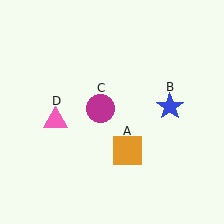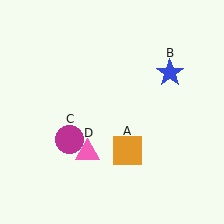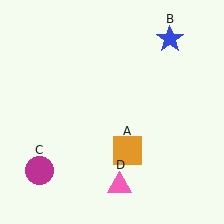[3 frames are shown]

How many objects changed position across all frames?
3 objects changed position: blue star (object B), magenta circle (object C), pink triangle (object D).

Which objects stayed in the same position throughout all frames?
Orange square (object A) remained stationary.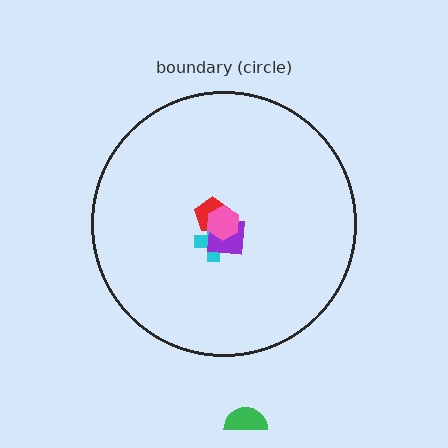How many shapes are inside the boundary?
4 inside, 1 outside.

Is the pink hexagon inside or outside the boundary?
Inside.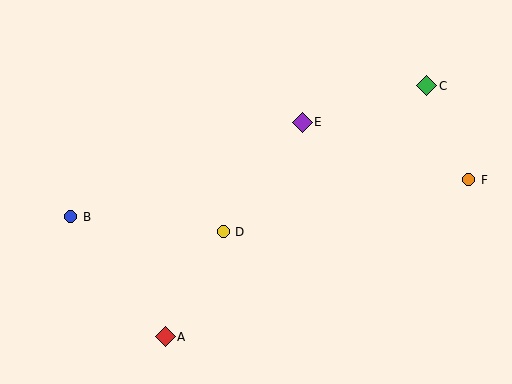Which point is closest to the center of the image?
Point D at (223, 232) is closest to the center.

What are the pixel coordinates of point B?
Point B is at (71, 217).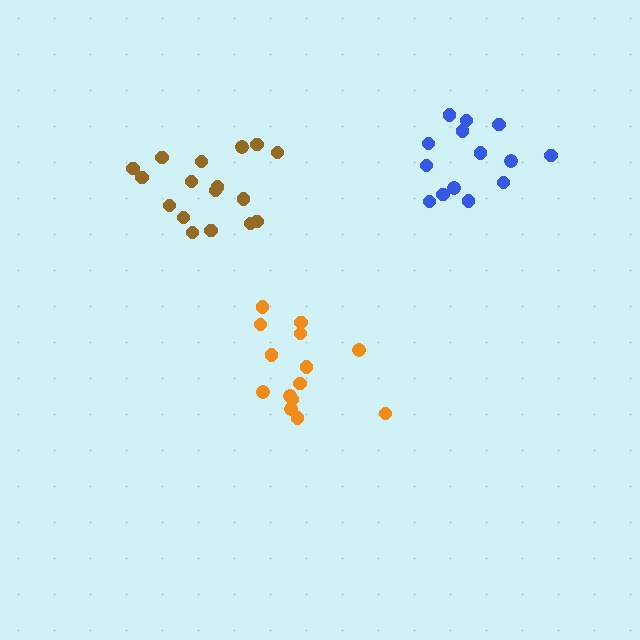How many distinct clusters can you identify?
There are 3 distinct clusters.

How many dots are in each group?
Group 1: 14 dots, Group 2: 14 dots, Group 3: 17 dots (45 total).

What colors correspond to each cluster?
The clusters are colored: orange, blue, brown.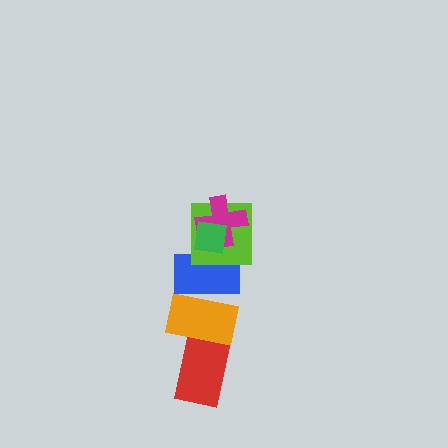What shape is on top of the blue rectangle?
The lime square is on top of the blue rectangle.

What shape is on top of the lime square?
The magenta cross is on top of the lime square.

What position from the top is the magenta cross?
The magenta cross is 2nd from the top.